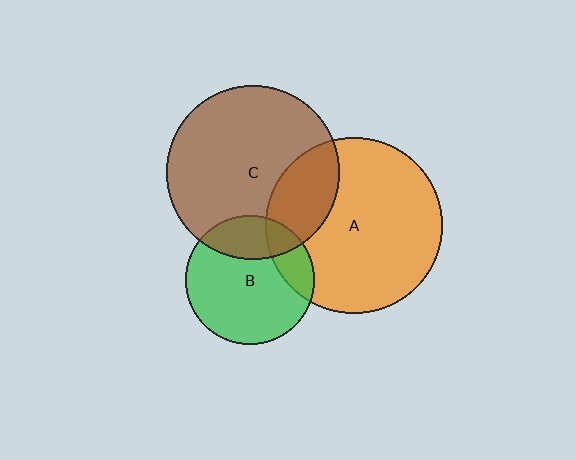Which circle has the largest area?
Circle A (orange).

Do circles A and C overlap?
Yes.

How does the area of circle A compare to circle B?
Approximately 1.9 times.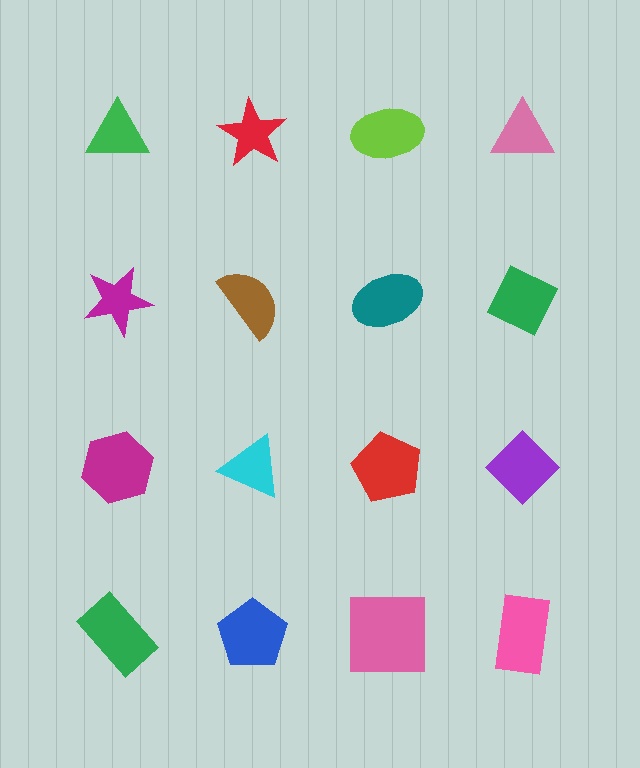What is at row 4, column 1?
A green rectangle.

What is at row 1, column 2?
A red star.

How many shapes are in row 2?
4 shapes.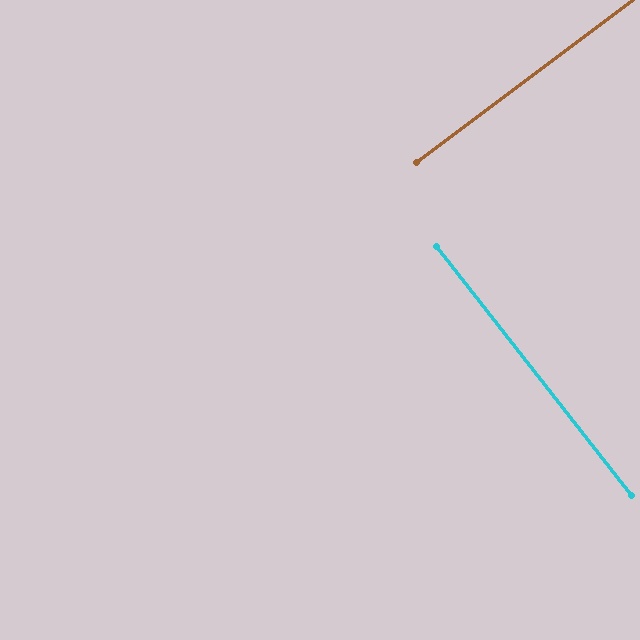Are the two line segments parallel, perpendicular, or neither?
Perpendicular — they meet at approximately 89°.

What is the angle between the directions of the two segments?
Approximately 89 degrees.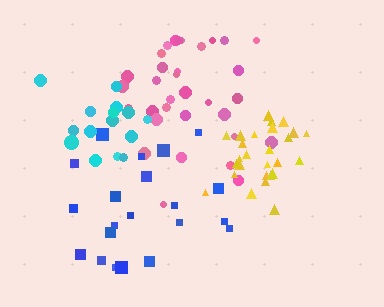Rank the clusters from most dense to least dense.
yellow, pink, cyan, blue.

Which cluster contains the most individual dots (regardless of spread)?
Pink (34).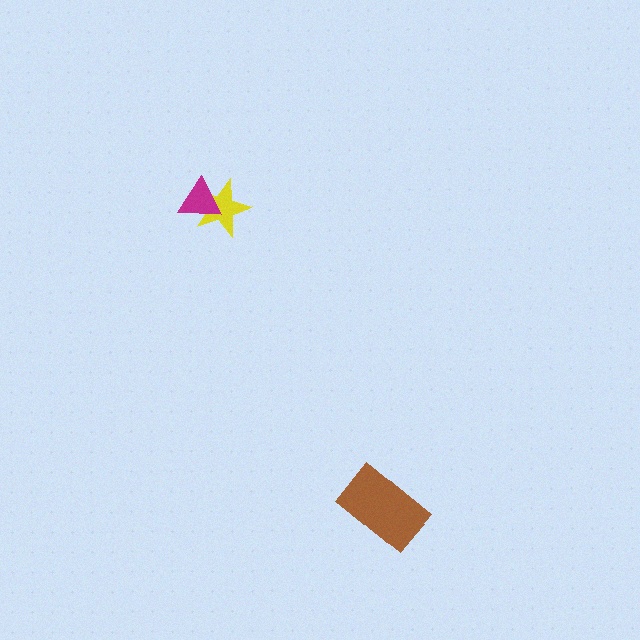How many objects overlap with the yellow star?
1 object overlaps with the yellow star.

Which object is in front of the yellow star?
The magenta triangle is in front of the yellow star.